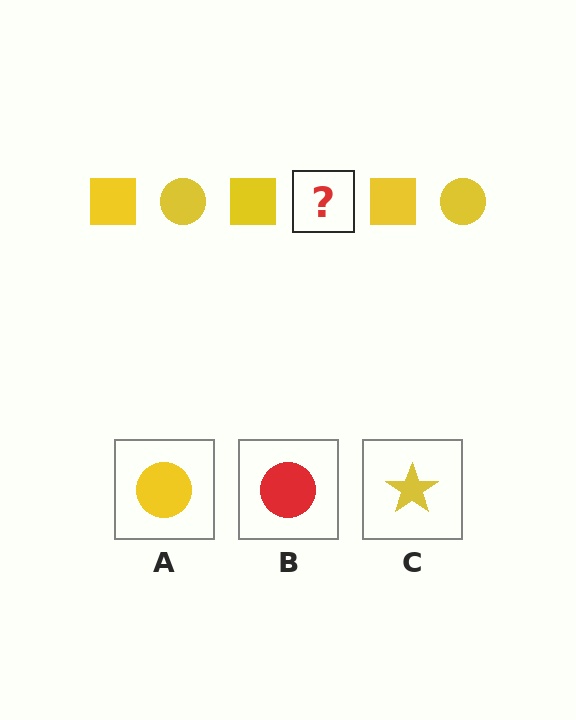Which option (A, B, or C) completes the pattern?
A.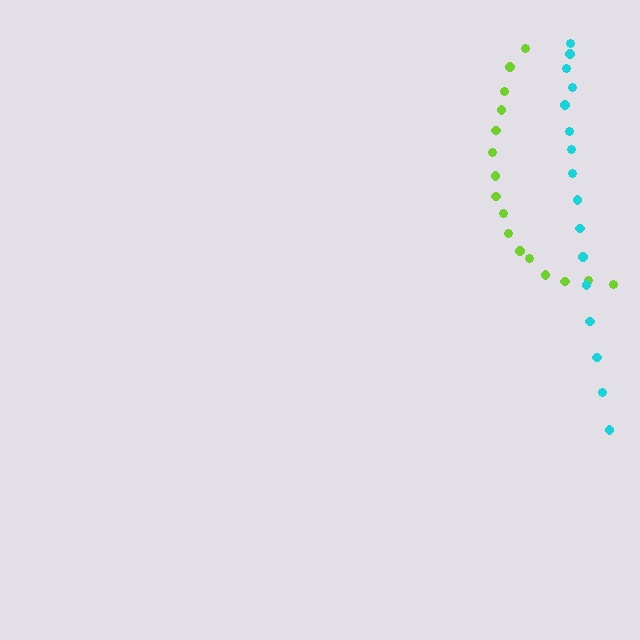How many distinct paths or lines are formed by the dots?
There are 2 distinct paths.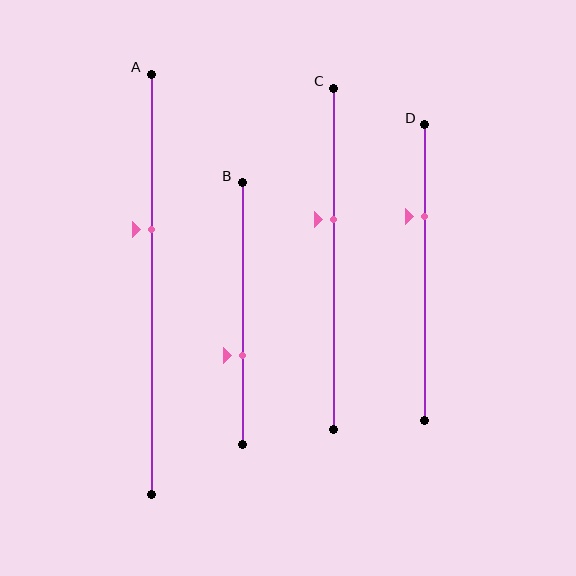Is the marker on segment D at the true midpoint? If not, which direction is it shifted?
No, the marker on segment D is shifted upward by about 19% of the segment length.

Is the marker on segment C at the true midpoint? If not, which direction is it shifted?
No, the marker on segment C is shifted upward by about 12% of the segment length.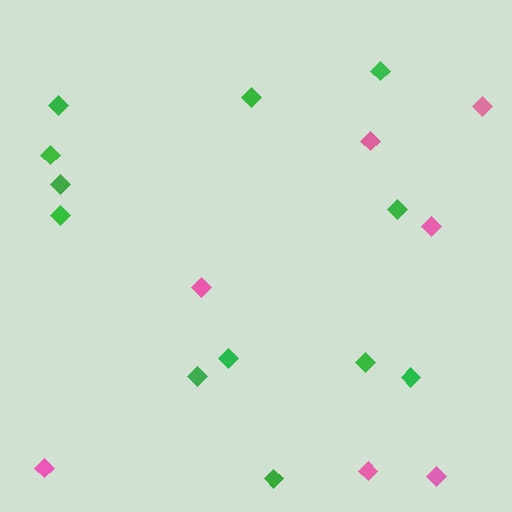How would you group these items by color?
There are 2 groups: one group of green diamonds (12) and one group of pink diamonds (7).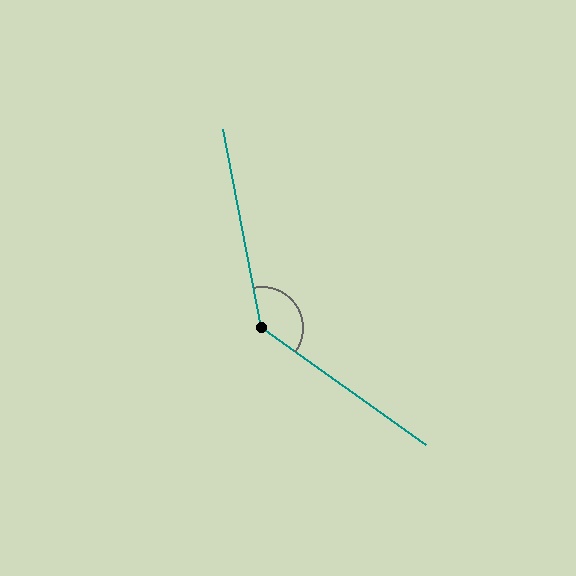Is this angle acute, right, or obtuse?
It is obtuse.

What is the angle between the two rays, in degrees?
Approximately 137 degrees.